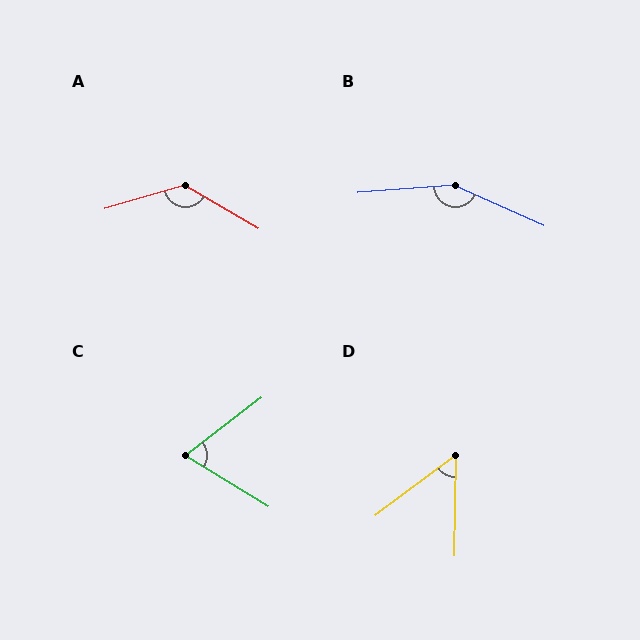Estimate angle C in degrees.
Approximately 69 degrees.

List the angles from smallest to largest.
D (52°), C (69°), A (133°), B (152°).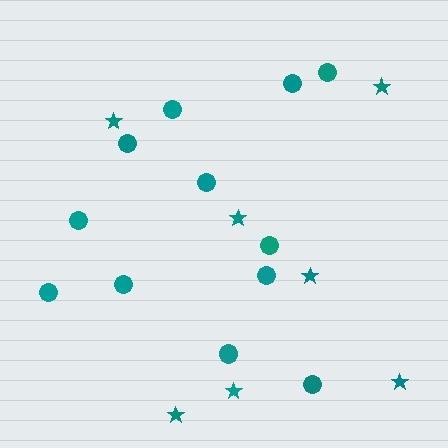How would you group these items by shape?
There are 2 groups: one group of stars (7) and one group of circles (12).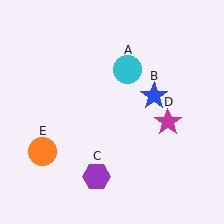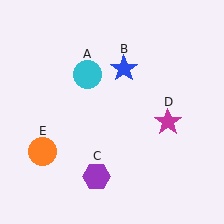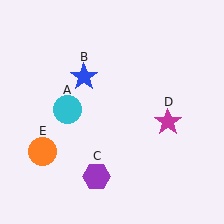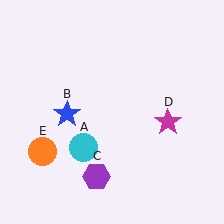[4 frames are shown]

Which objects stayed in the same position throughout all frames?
Purple hexagon (object C) and magenta star (object D) and orange circle (object E) remained stationary.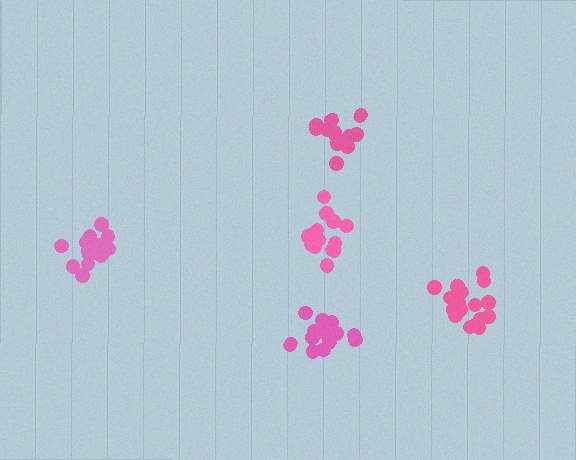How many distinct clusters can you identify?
There are 5 distinct clusters.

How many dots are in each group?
Group 1: 17 dots, Group 2: 14 dots, Group 3: 16 dots, Group 4: 16 dots, Group 5: 18 dots (81 total).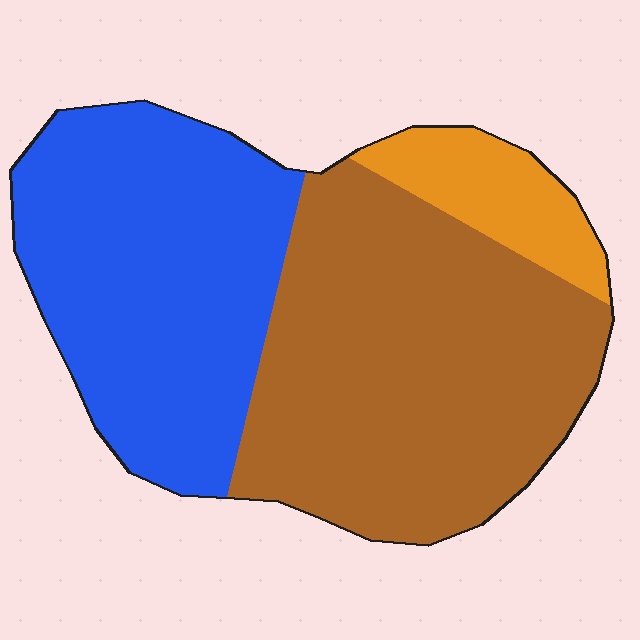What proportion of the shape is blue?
Blue covers 40% of the shape.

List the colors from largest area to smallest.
From largest to smallest: brown, blue, orange.